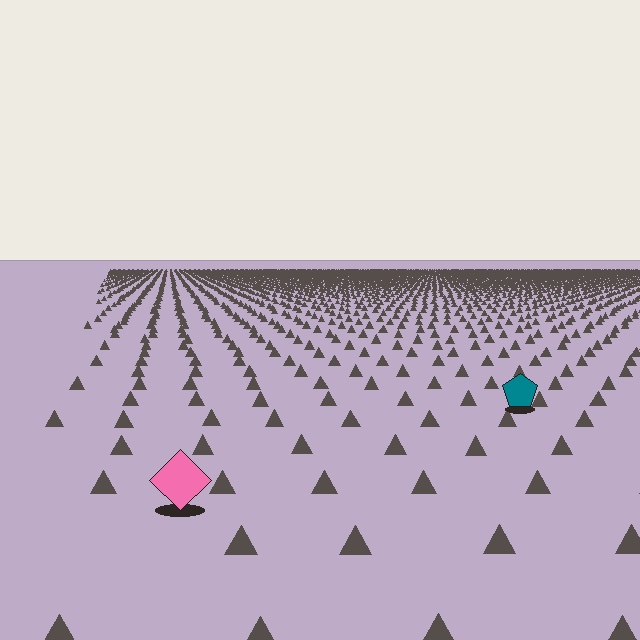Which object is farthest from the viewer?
The teal pentagon is farthest from the viewer. It appears smaller and the ground texture around it is denser.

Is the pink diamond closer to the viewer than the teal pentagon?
Yes. The pink diamond is closer — you can tell from the texture gradient: the ground texture is coarser near it.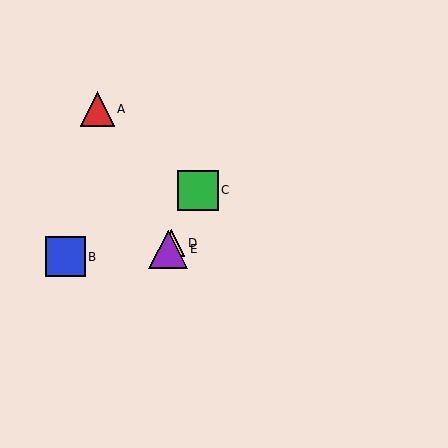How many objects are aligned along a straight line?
3 objects (C, D, E) are aligned along a straight line.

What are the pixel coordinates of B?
Object B is at (66, 257).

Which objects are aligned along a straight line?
Objects C, D, E are aligned along a straight line.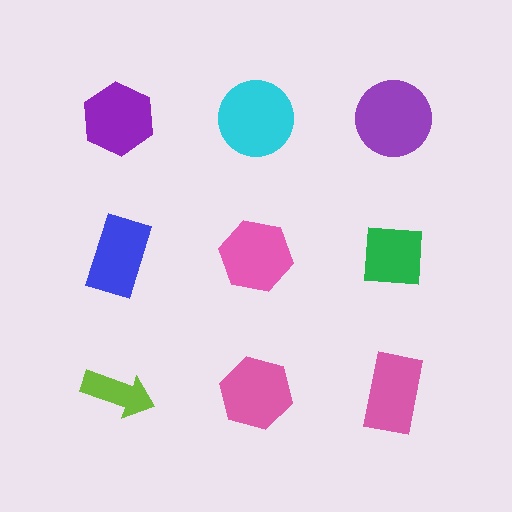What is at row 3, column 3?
A pink rectangle.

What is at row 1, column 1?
A purple hexagon.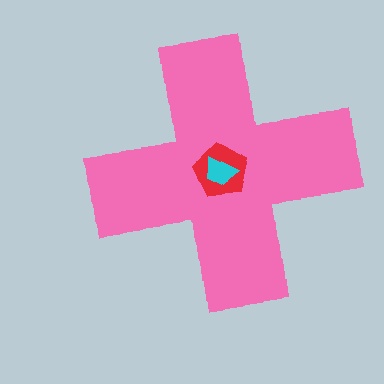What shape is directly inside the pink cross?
The red pentagon.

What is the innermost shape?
The cyan trapezoid.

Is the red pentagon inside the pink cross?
Yes.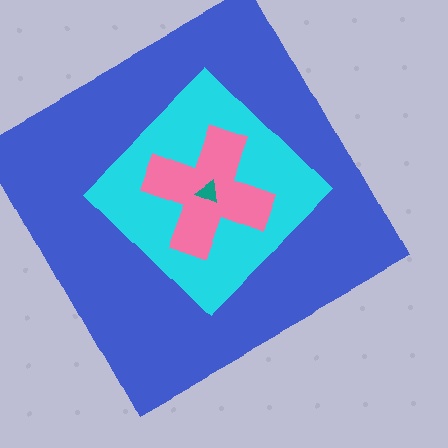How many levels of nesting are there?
4.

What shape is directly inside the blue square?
The cyan diamond.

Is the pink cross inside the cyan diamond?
Yes.